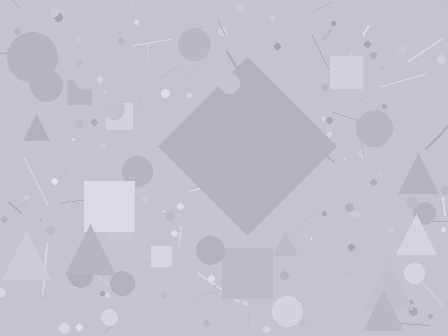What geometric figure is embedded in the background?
A diamond is embedded in the background.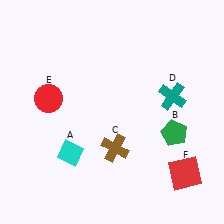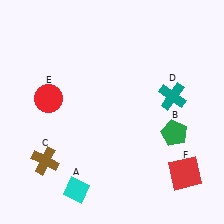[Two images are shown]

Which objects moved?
The objects that moved are: the cyan diamond (A), the brown cross (C).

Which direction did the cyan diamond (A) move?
The cyan diamond (A) moved down.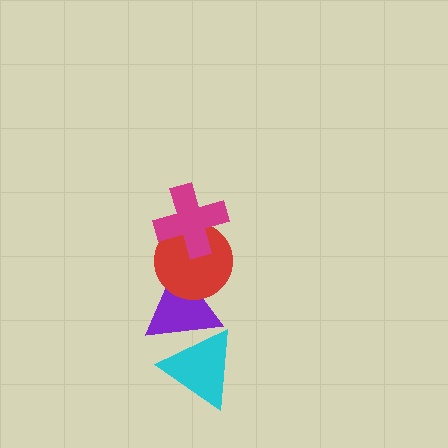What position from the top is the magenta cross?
The magenta cross is 1st from the top.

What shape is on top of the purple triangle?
The red circle is on top of the purple triangle.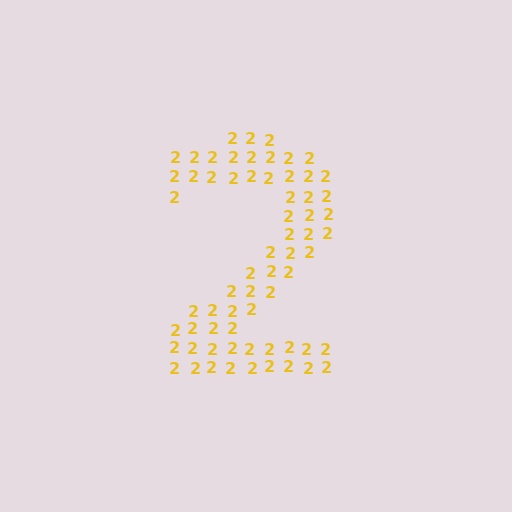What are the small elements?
The small elements are digit 2's.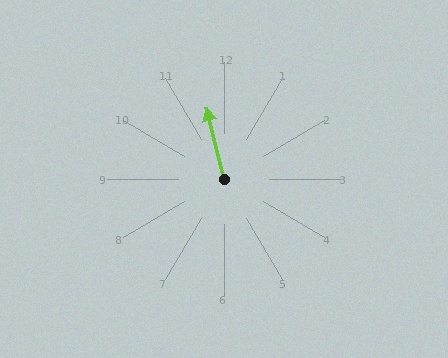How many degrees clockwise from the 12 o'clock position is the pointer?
Approximately 346 degrees.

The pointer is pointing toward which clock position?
Roughly 12 o'clock.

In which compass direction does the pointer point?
North.